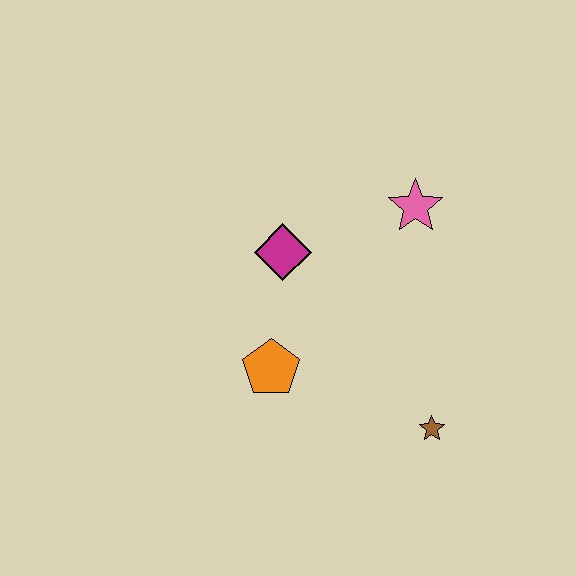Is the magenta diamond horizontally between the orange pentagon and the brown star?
Yes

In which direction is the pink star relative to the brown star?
The pink star is above the brown star.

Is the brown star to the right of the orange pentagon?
Yes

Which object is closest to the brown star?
The orange pentagon is closest to the brown star.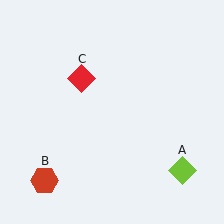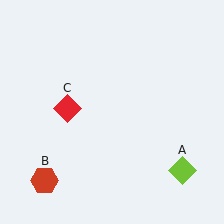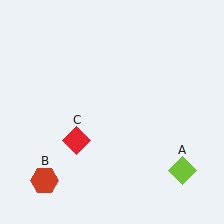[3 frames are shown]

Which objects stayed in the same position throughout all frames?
Lime diamond (object A) and red hexagon (object B) remained stationary.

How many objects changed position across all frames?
1 object changed position: red diamond (object C).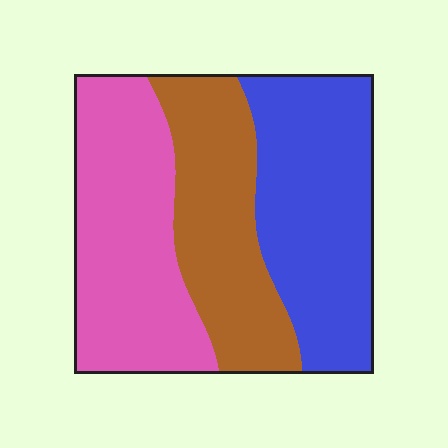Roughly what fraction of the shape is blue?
Blue covers around 35% of the shape.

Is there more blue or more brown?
Blue.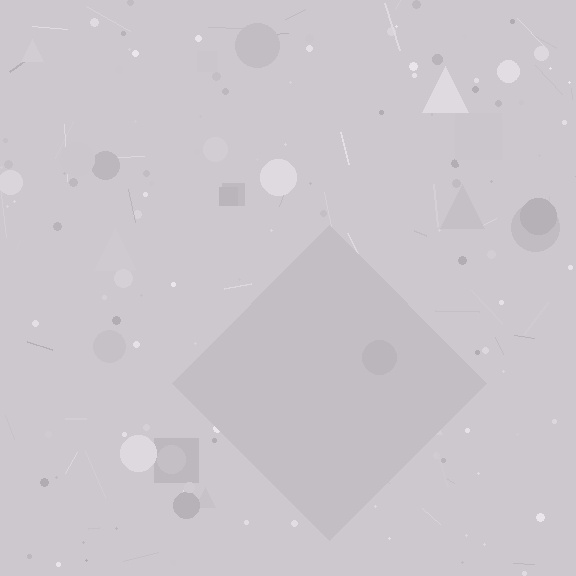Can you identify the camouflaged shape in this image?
The camouflaged shape is a diamond.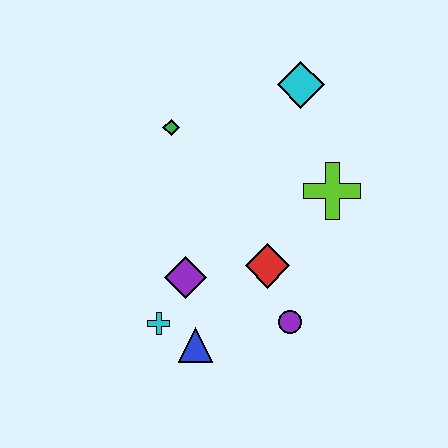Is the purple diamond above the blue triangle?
Yes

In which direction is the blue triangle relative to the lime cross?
The blue triangle is below the lime cross.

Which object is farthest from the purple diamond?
The cyan diamond is farthest from the purple diamond.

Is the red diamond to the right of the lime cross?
No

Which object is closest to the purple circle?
The red diamond is closest to the purple circle.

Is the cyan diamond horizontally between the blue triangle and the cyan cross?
No